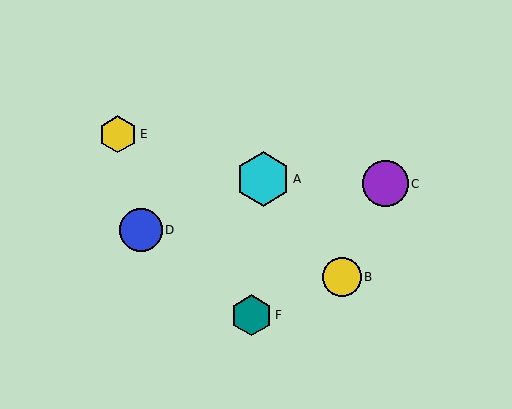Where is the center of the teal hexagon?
The center of the teal hexagon is at (252, 315).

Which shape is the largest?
The cyan hexagon (labeled A) is the largest.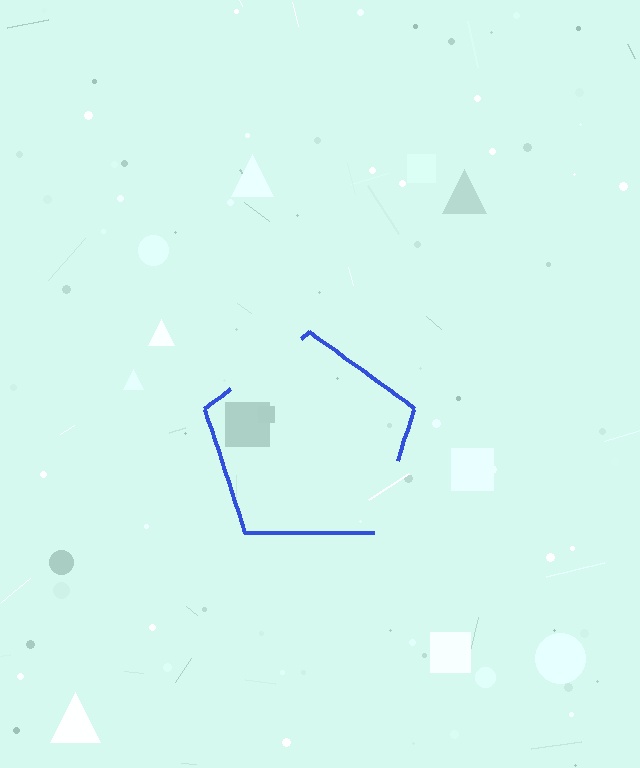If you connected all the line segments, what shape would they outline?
They would outline a pentagon.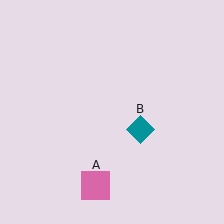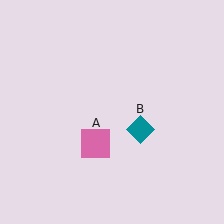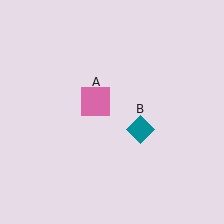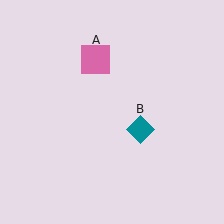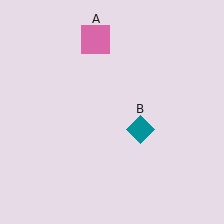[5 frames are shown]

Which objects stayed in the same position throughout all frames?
Teal diamond (object B) remained stationary.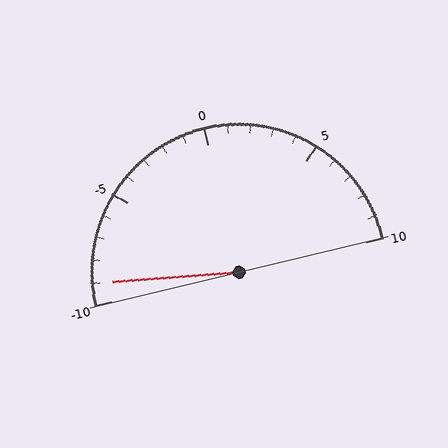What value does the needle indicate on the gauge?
The needle indicates approximately -9.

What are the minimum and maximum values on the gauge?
The gauge ranges from -10 to 10.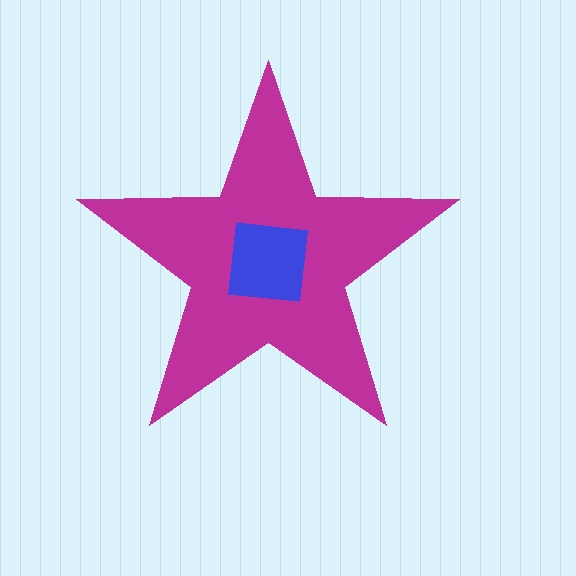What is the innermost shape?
The blue square.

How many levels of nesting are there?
2.